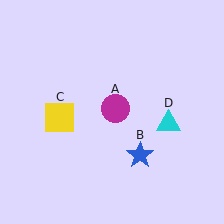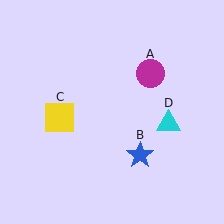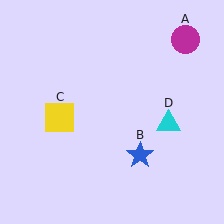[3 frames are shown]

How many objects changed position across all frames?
1 object changed position: magenta circle (object A).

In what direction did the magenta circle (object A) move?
The magenta circle (object A) moved up and to the right.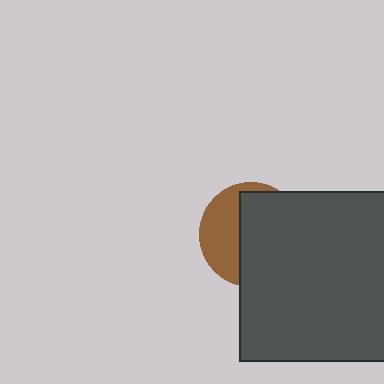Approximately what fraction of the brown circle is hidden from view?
Roughly 60% of the brown circle is hidden behind the dark gray rectangle.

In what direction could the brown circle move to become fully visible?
The brown circle could move left. That would shift it out from behind the dark gray rectangle entirely.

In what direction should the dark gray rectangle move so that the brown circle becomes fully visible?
The dark gray rectangle should move right. That is the shortest direction to clear the overlap and leave the brown circle fully visible.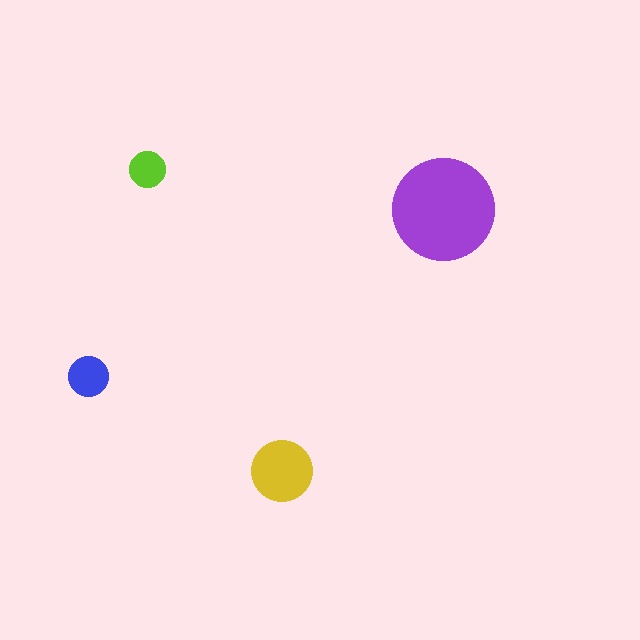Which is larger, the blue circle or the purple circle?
The purple one.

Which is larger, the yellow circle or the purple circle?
The purple one.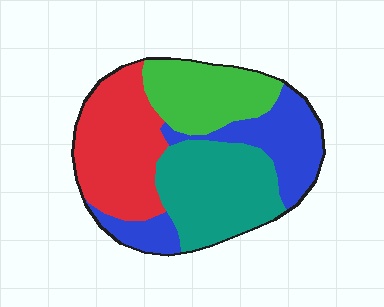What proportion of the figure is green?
Green covers 20% of the figure.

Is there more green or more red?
Red.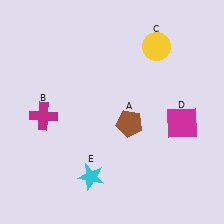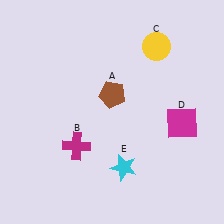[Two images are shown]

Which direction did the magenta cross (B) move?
The magenta cross (B) moved right.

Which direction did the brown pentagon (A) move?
The brown pentagon (A) moved up.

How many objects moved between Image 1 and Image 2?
3 objects moved between the two images.